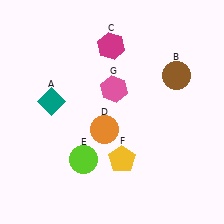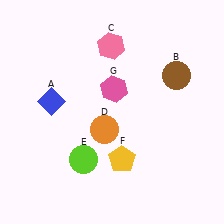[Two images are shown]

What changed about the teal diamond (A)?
In Image 1, A is teal. In Image 2, it changed to blue.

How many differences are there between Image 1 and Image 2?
There are 2 differences between the two images.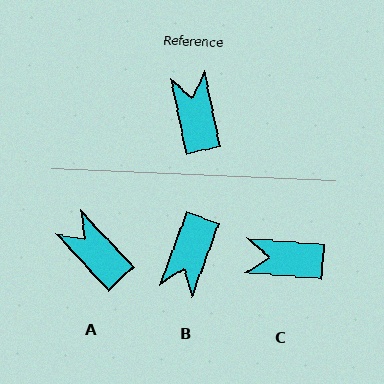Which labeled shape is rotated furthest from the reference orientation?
B, about 148 degrees away.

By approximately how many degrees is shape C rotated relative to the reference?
Approximately 74 degrees counter-clockwise.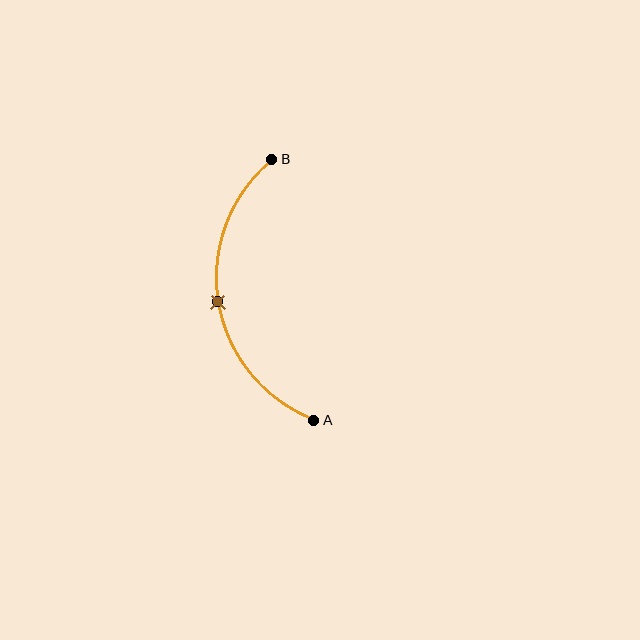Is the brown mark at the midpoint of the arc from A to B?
Yes. The brown mark lies on the arc at equal arc-length from both A and B — it is the arc midpoint.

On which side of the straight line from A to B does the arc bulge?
The arc bulges to the left of the straight line connecting A and B.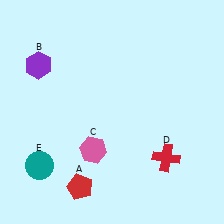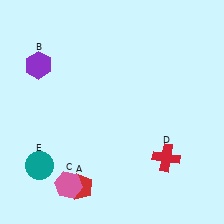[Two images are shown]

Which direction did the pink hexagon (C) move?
The pink hexagon (C) moved down.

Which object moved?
The pink hexagon (C) moved down.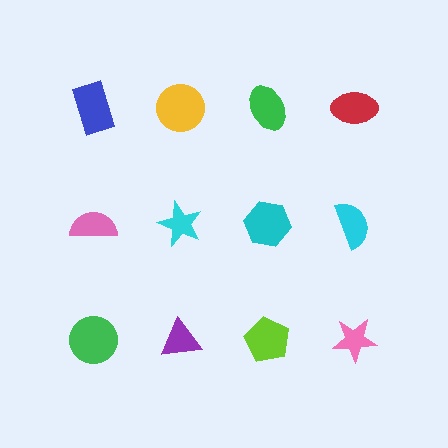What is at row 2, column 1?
A pink semicircle.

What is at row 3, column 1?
A green circle.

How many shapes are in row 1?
4 shapes.